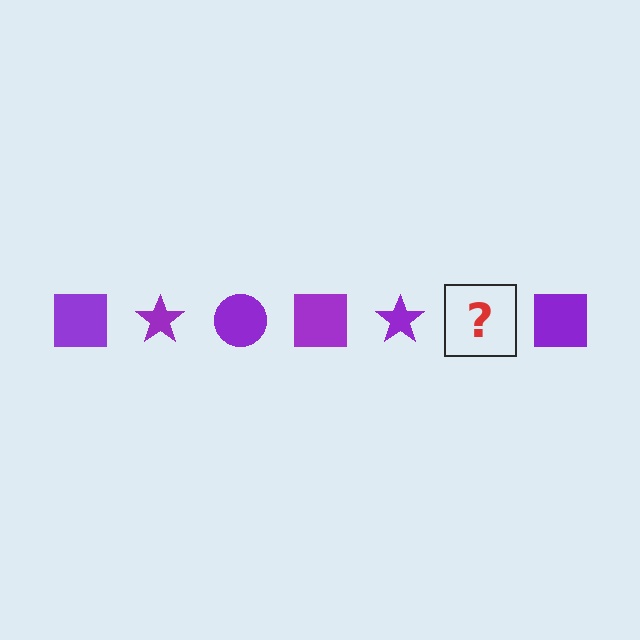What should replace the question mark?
The question mark should be replaced with a purple circle.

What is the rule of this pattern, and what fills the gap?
The rule is that the pattern cycles through square, star, circle shapes in purple. The gap should be filled with a purple circle.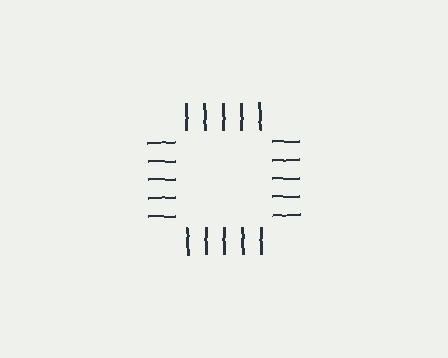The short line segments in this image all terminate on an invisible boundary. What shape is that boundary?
An illusory square — the line segments terminate on its edges but no continuous stroke is drawn.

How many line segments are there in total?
20 — 5 along each of the 4 edges.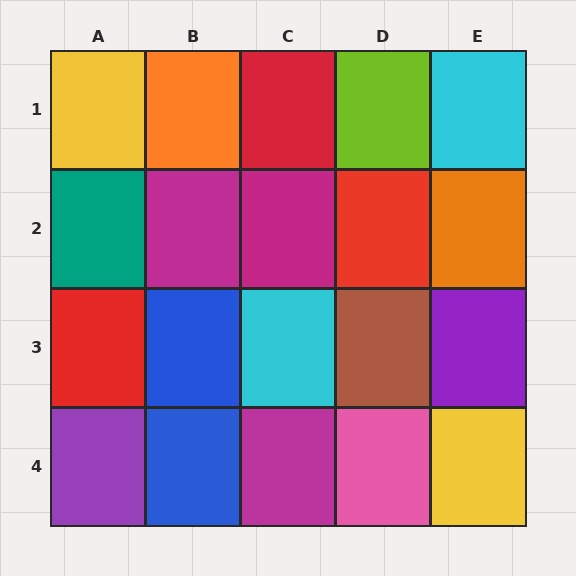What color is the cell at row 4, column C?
Magenta.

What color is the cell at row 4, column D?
Pink.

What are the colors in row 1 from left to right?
Yellow, orange, red, lime, cyan.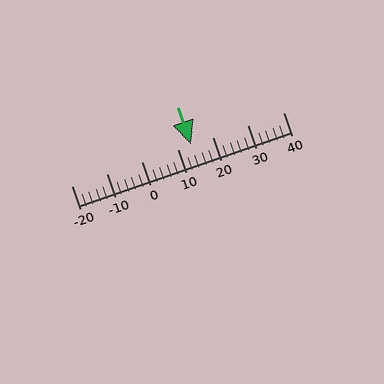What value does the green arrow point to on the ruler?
The green arrow points to approximately 14.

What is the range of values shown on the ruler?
The ruler shows values from -20 to 40.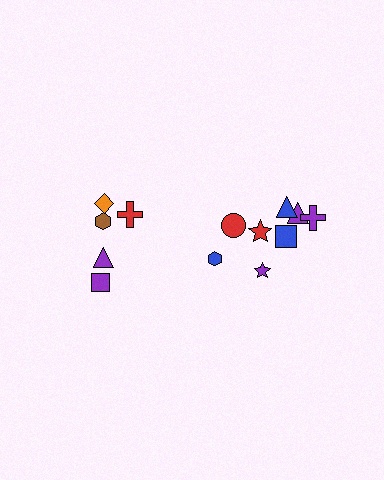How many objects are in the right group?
There are 8 objects.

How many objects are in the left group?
There are 5 objects.